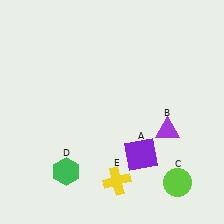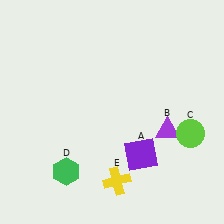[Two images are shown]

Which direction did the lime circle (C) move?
The lime circle (C) moved up.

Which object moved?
The lime circle (C) moved up.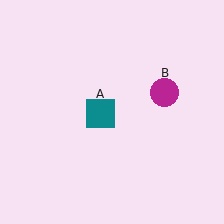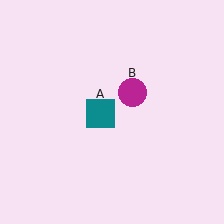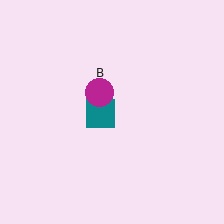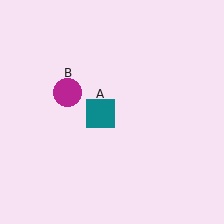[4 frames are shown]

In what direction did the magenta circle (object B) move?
The magenta circle (object B) moved left.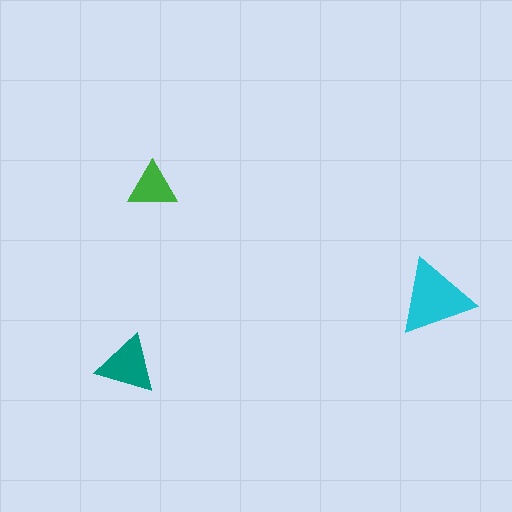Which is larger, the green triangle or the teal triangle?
The teal one.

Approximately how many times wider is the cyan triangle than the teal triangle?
About 1.5 times wider.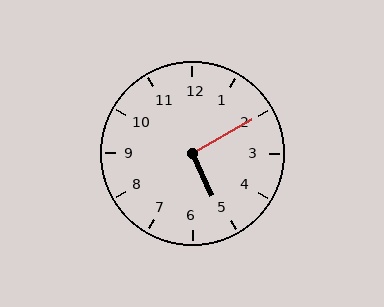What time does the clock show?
5:10.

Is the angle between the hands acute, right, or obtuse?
It is right.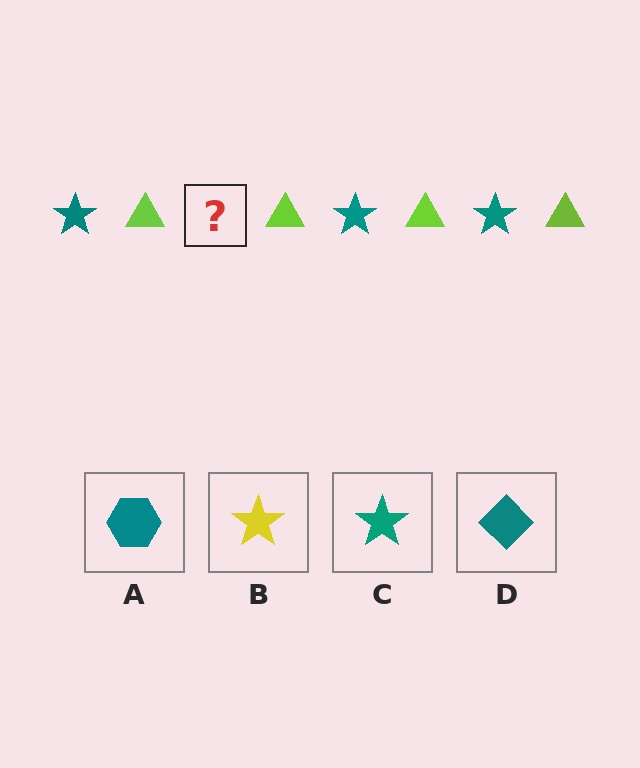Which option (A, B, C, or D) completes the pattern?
C.